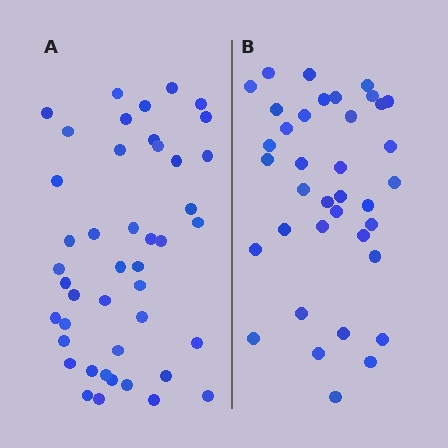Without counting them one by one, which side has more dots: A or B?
Region A (the left region) has more dots.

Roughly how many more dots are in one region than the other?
Region A has roughly 8 or so more dots than region B.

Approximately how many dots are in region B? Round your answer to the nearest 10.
About 40 dots. (The exact count is 37, which rounds to 40.)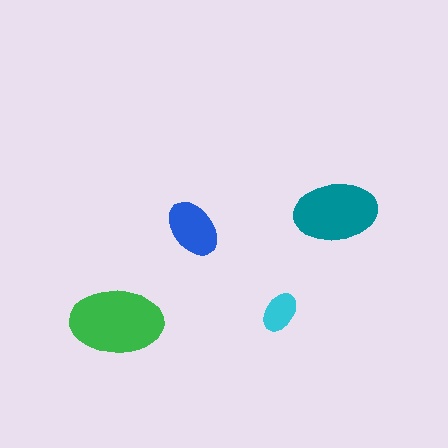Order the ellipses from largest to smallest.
the green one, the teal one, the blue one, the cyan one.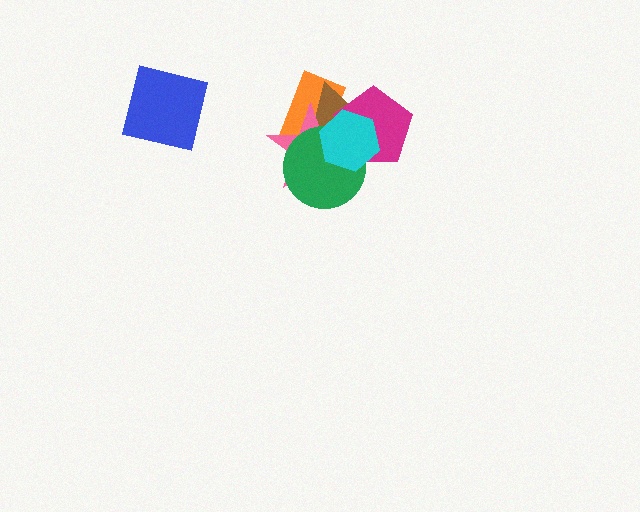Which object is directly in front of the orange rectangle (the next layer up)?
The brown triangle is directly in front of the orange rectangle.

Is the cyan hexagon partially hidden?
No, no other shape covers it.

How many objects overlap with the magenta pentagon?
5 objects overlap with the magenta pentagon.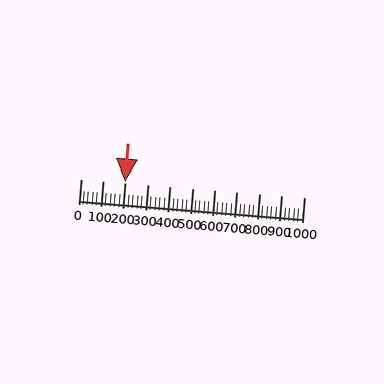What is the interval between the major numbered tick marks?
The major tick marks are spaced 100 units apart.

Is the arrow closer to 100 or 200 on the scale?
The arrow is closer to 200.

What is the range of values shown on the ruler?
The ruler shows values from 0 to 1000.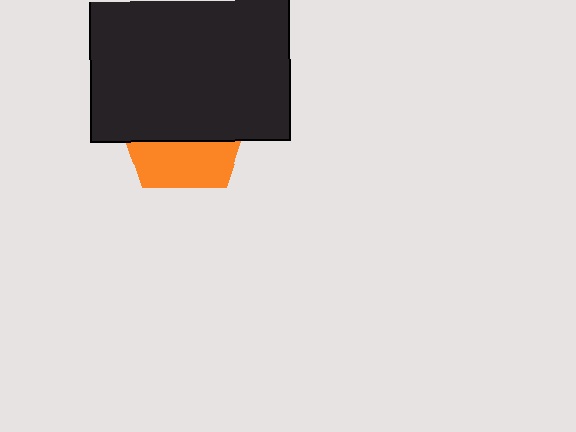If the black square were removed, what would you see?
You would see the complete orange pentagon.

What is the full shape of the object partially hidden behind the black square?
The partially hidden object is an orange pentagon.